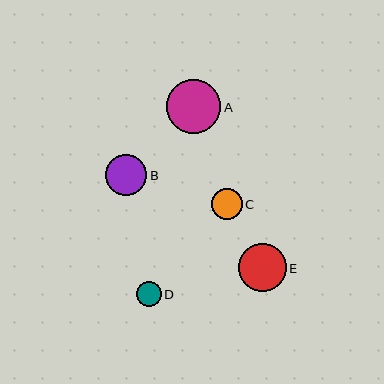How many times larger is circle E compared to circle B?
Circle E is approximately 1.2 times the size of circle B.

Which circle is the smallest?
Circle D is the smallest with a size of approximately 25 pixels.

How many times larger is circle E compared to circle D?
Circle E is approximately 1.9 times the size of circle D.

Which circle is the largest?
Circle A is the largest with a size of approximately 54 pixels.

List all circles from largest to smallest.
From largest to smallest: A, E, B, C, D.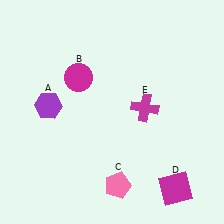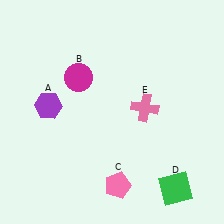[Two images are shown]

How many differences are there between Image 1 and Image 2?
There are 2 differences between the two images.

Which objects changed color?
D changed from magenta to green. E changed from magenta to pink.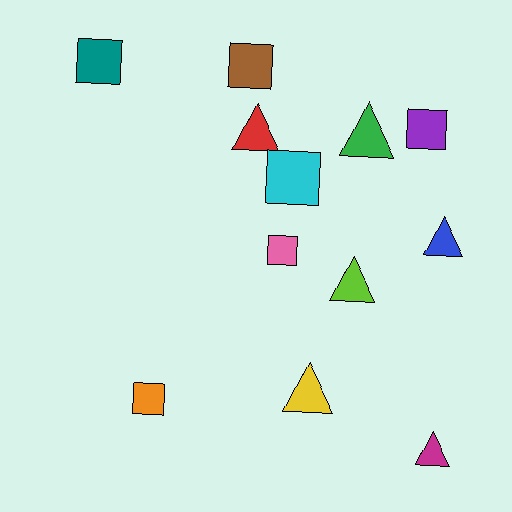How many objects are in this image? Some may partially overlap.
There are 12 objects.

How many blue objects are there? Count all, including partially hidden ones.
There is 1 blue object.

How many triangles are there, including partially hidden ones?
There are 6 triangles.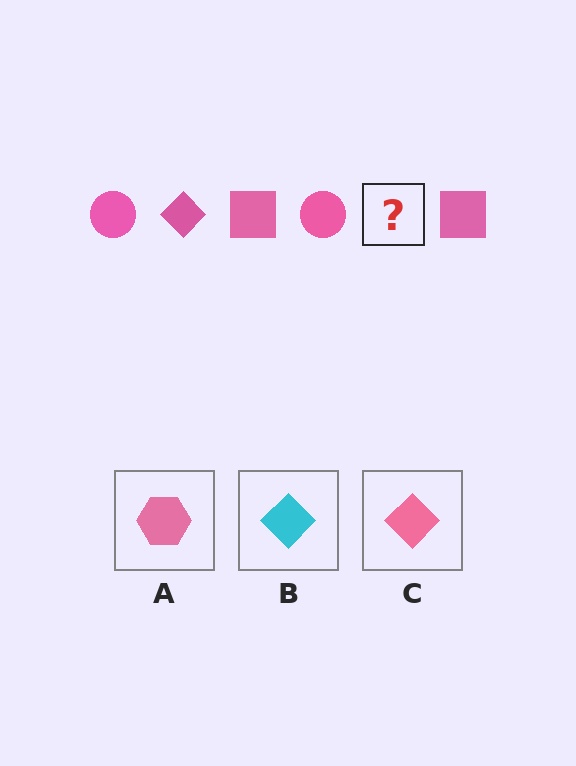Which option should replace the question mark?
Option C.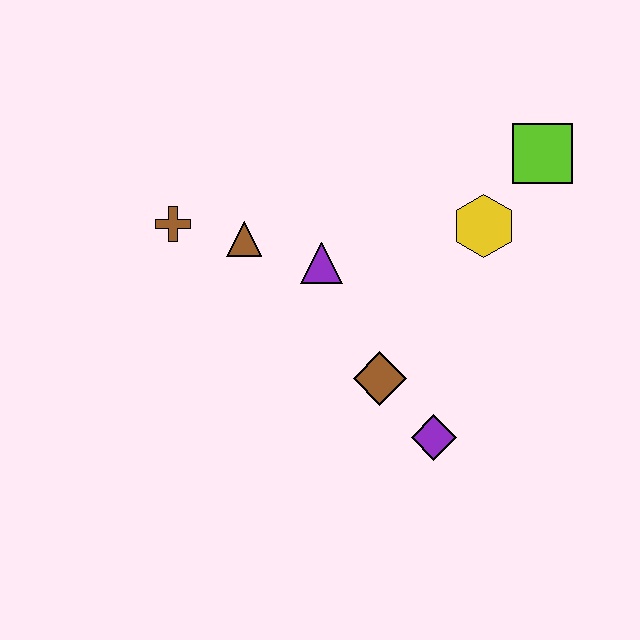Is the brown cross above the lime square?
No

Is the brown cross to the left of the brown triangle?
Yes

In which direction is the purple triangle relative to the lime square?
The purple triangle is to the left of the lime square.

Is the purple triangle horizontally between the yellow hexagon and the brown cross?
Yes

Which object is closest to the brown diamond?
The purple diamond is closest to the brown diamond.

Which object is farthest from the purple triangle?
The lime square is farthest from the purple triangle.